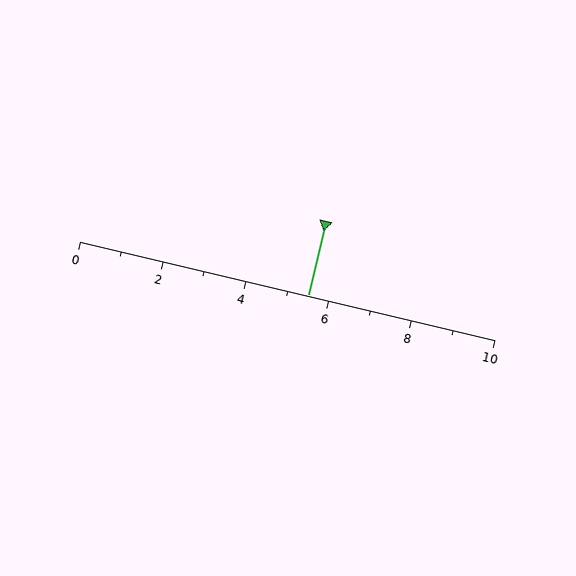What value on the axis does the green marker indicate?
The marker indicates approximately 5.5.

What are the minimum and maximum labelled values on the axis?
The axis runs from 0 to 10.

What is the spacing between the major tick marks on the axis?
The major ticks are spaced 2 apart.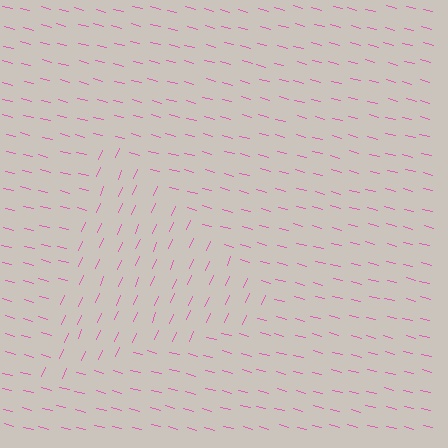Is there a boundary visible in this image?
Yes, there is a texture boundary formed by a change in line orientation.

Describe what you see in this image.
The image is filled with small pink line segments. A triangle region in the image has lines oriented differently from the surrounding lines, creating a visible texture boundary.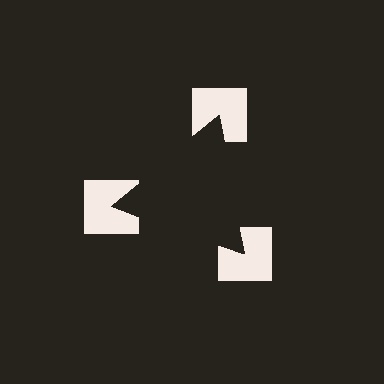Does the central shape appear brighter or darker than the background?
It typically appears slightly darker than the background, even though no actual brightness change is drawn.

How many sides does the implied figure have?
3 sides.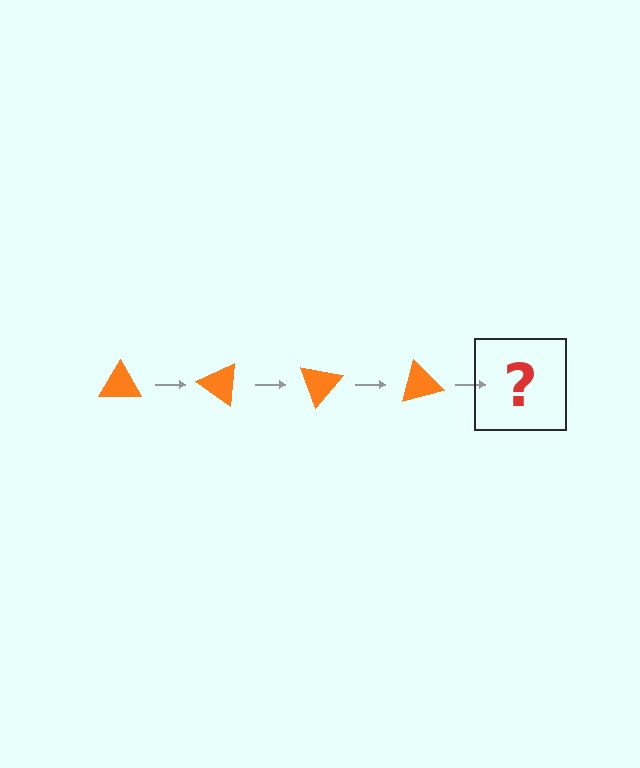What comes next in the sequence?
The next element should be an orange triangle rotated 140 degrees.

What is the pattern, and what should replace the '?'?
The pattern is that the triangle rotates 35 degrees each step. The '?' should be an orange triangle rotated 140 degrees.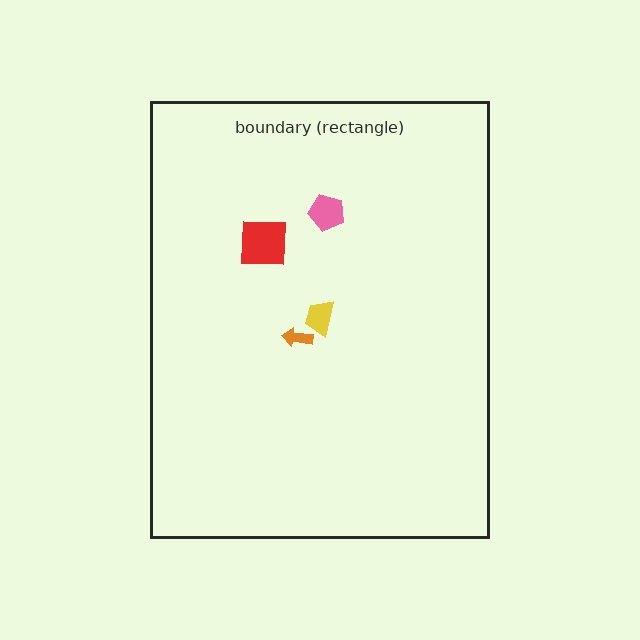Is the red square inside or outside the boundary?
Inside.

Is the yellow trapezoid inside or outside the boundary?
Inside.